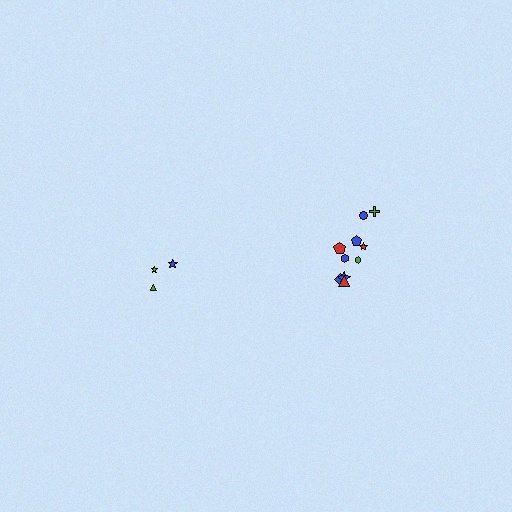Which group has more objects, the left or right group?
The right group.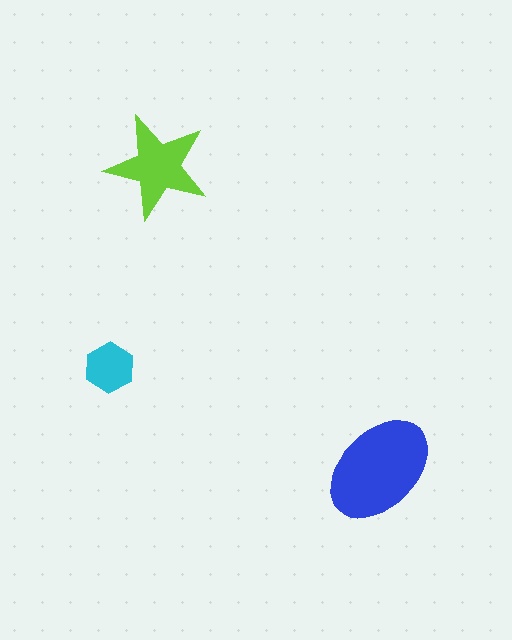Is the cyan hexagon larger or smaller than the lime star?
Smaller.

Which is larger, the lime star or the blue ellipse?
The blue ellipse.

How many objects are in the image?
There are 3 objects in the image.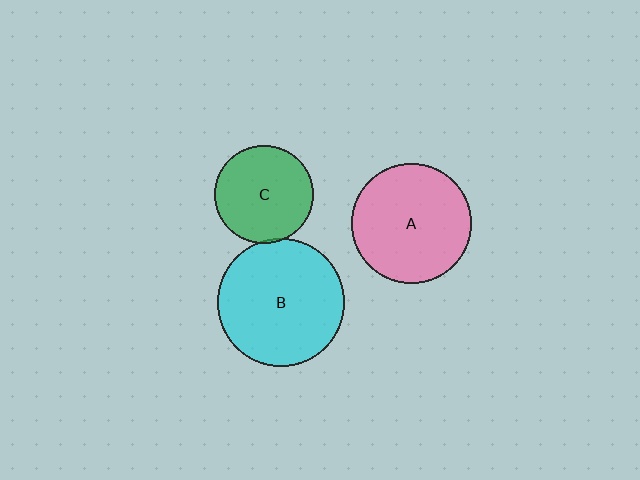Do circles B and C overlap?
Yes.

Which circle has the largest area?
Circle B (cyan).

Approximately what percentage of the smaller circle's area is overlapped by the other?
Approximately 5%.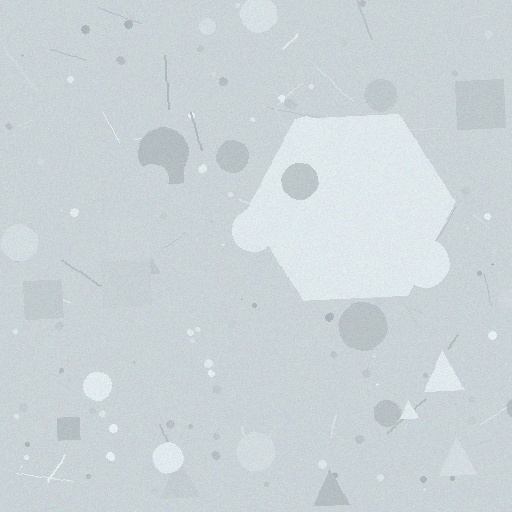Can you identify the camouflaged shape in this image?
The camouflaged shape is a hexagon.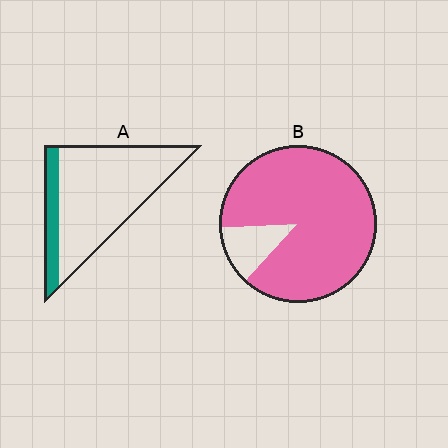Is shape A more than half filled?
No.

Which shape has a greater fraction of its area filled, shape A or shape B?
Shape B.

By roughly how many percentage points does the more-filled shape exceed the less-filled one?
By roughly 70 percentage points (B over A).